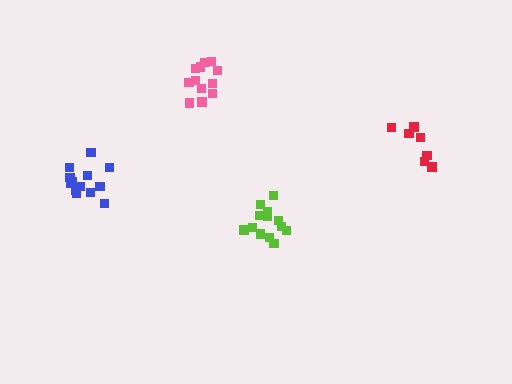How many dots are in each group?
Group 1: 12 dots, Group 2: 7 dots, Group 3: 13 dots, Group 4: 13 dots (45 total).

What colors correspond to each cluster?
The clusters are colored: pink, red, lime, blue.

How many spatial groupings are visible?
There are 4 spatial groupings.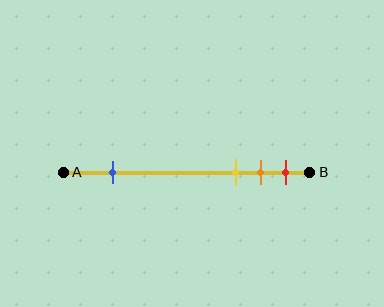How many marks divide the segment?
There are 4 marks dividing the segment.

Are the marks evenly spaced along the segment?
No, the marks are not evenly spaced.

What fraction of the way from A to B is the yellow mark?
The yellow mark is approximately 70% (0.7) of the way from A to B.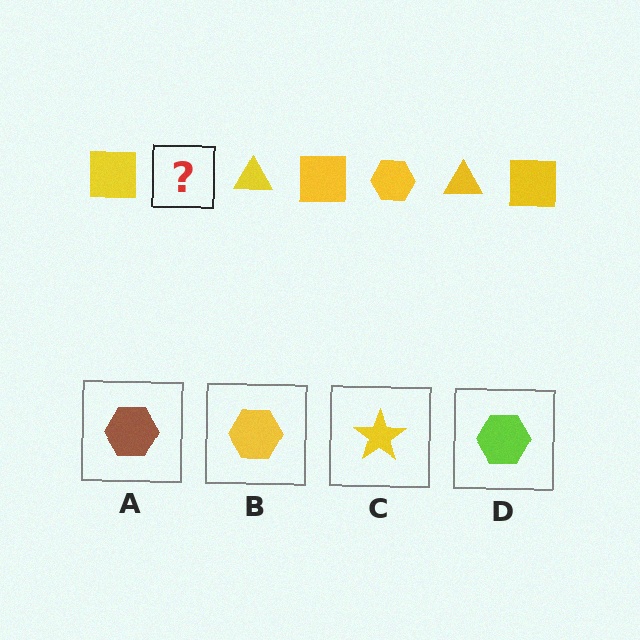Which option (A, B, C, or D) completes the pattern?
B.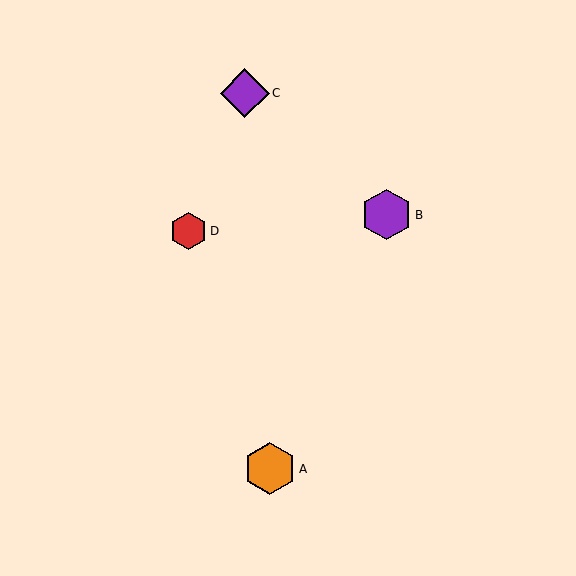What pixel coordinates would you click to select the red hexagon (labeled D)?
Click at (189, 231) to select the red hexagon D.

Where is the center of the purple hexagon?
The center of the purple hexagon is at (386, 215).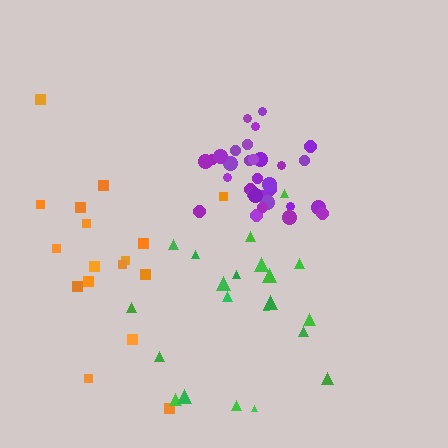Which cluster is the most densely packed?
Purple.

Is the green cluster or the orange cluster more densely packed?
Green.